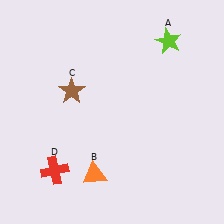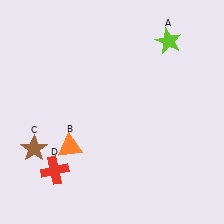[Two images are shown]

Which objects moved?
The objects that moved are: the orange triangle (B), the brown star (C).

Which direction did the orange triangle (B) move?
The orange triangle (B) moved up.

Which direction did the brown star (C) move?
The brown star (C) moved down.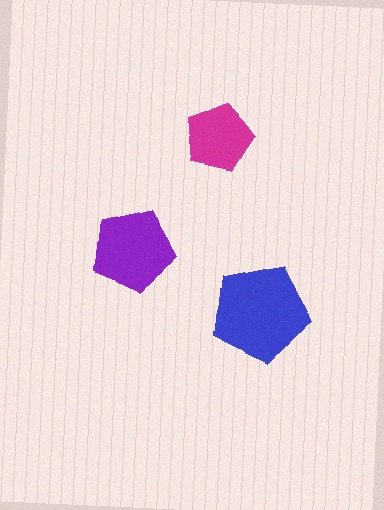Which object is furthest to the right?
The blue pentagon is rightmost.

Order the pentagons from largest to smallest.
the blue one, the purple one, the magenta one.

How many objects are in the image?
There are 3 objects in the image.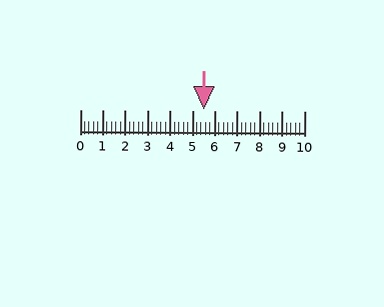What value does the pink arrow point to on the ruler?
The pink arrow points to approximately 5.5.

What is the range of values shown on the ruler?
The ruler shows values from 0 to 10.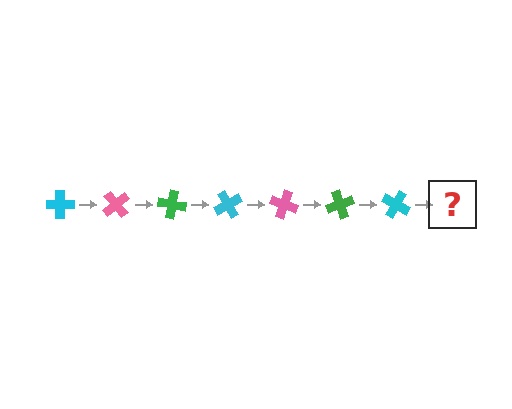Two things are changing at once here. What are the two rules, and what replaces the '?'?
The two rules are that it rotates 50 degrees each step and the color cycles through cyan, pink, and green. The '?' should be a pink cross, rotated 350 degrees from the start.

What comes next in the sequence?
The next element should be a pink cross, rotated 350 degrees from the start.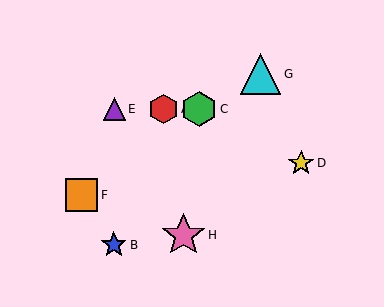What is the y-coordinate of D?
Object D is at y≈163.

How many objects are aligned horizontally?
3 objects (A, C, E) are aligned horizontally.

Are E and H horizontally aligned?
No, E is at y≈109 and H is at y≈235.